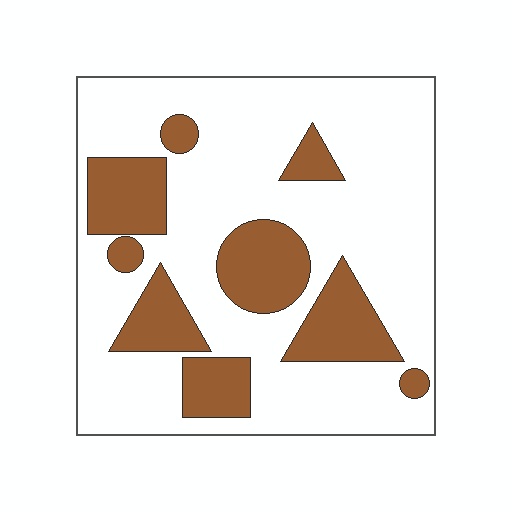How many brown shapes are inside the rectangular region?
9.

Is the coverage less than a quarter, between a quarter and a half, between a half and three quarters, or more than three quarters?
Between a quarter and a half.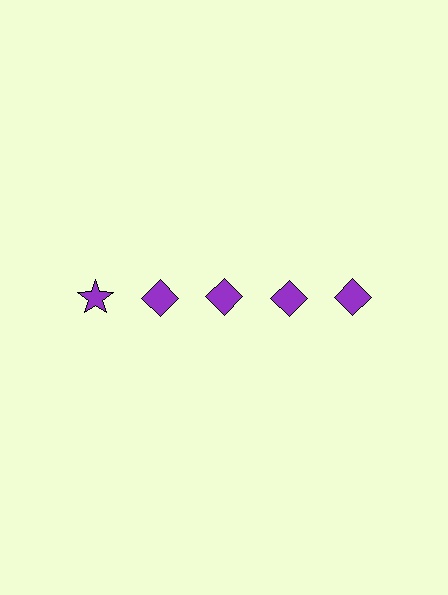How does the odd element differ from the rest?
It has a different shape: star instead of diamond.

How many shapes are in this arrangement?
There are 5 shapes arranged in a grid pattern.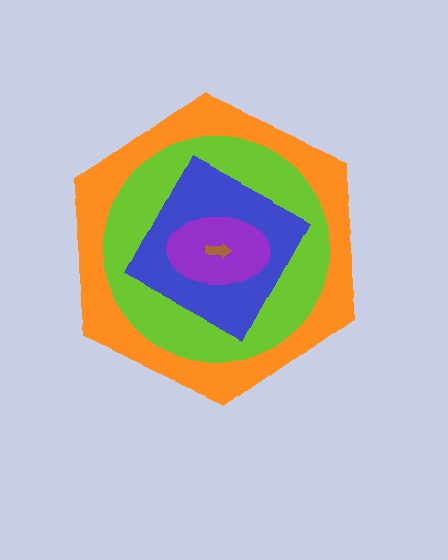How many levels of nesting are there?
5.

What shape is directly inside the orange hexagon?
The lime circle.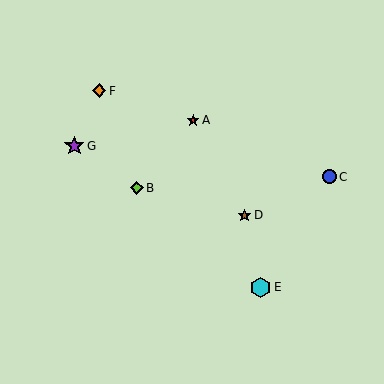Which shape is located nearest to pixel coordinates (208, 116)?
The red star (labeled A) at (193, 120) is nearest to that location.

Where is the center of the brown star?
The center of the brown star is at (245, 215).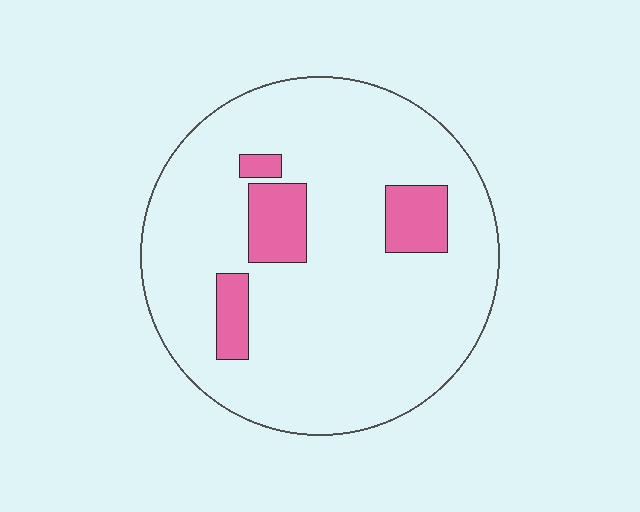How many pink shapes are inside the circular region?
4.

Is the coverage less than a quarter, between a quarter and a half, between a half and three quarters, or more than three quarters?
Less than a quarter.